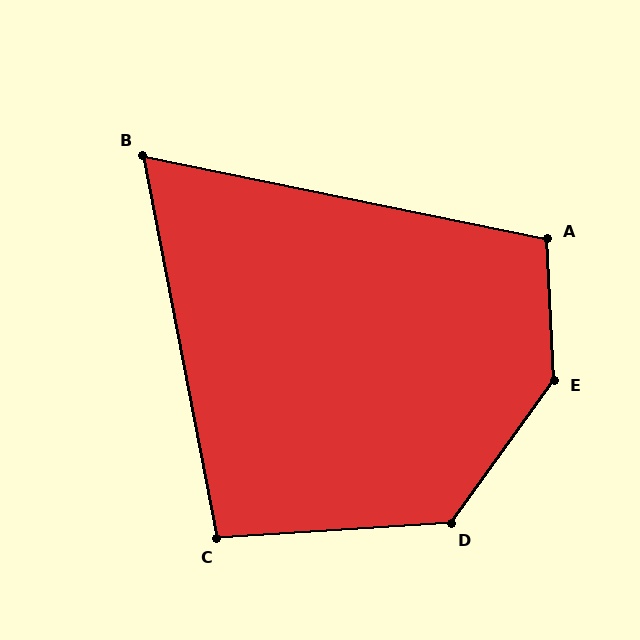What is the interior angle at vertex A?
Approximately 104 degrees (obtuse).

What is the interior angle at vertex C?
Approximately 97 degrees (obtuse).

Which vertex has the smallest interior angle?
B, at approximately 67 degrees.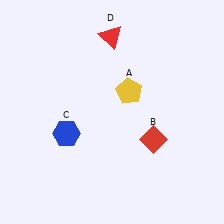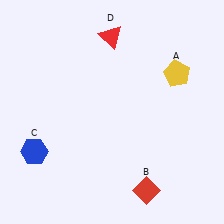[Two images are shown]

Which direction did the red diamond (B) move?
The red diamond (B) moved down.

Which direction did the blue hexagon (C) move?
The blue hexagon (C) moved left.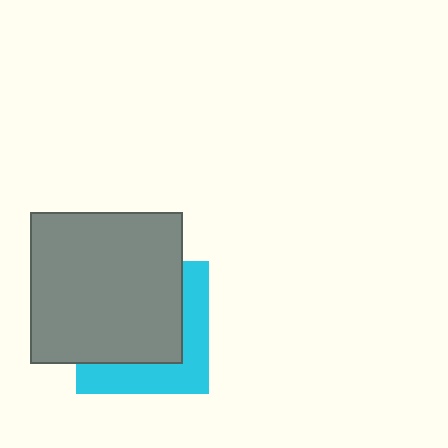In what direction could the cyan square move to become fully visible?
The cyan square could move toward the lower-right. That would shift it out from behind the gray square entirely.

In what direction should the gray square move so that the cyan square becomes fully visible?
The gray square should move toward the upper-left. That is the shortest direction to clear the overlap and leave the cyan square fully visible.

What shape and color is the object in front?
The object in front is a gray square.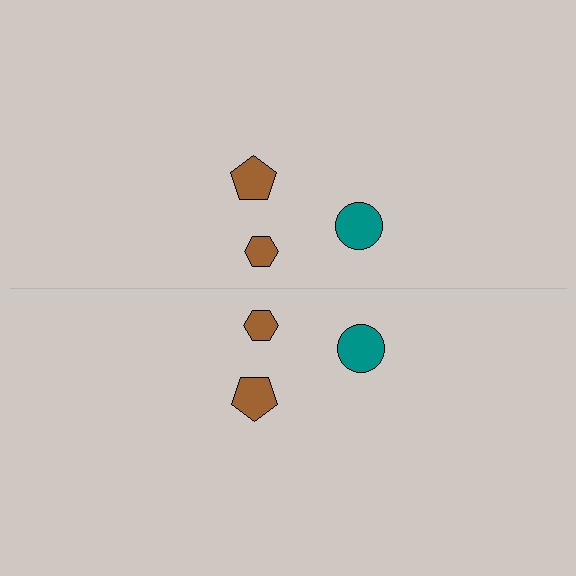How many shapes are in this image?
There are 6 shapes in this image.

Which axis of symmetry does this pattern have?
The pattern has a horizontal axis of symmetry running through the center of the image.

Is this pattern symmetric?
Yes, this pattern has bilateral (reflection) symmetry.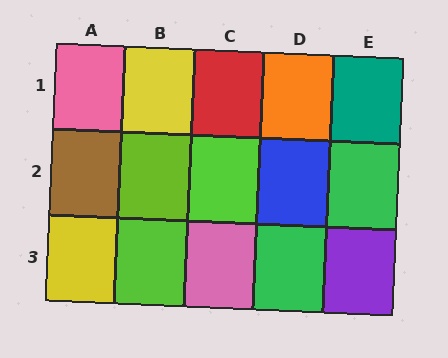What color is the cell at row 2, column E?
Green.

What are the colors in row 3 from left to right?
Yellow, lime, pink, green, purple.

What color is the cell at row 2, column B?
Lime.